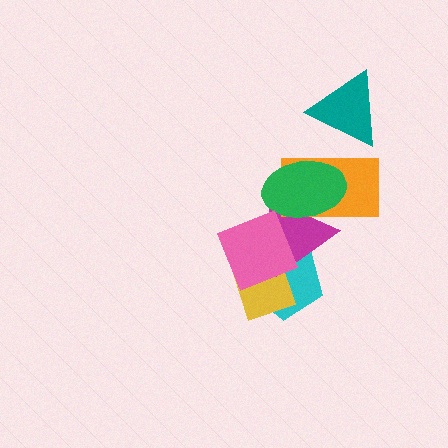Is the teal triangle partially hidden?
No, no other shape covers it.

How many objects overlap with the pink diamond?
4 objects overlap with the pink diamond.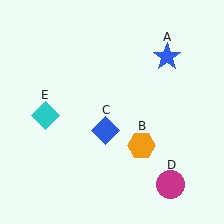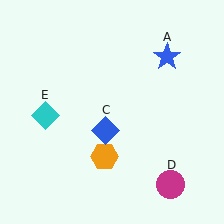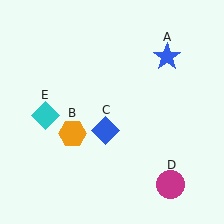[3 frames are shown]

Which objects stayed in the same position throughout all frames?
Blue star (object A) and blue diamond (object C) and magenta circle (object D) and cyan diamond (object E) remained stationary.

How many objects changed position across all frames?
1 object changed position: orange hexagon (object B).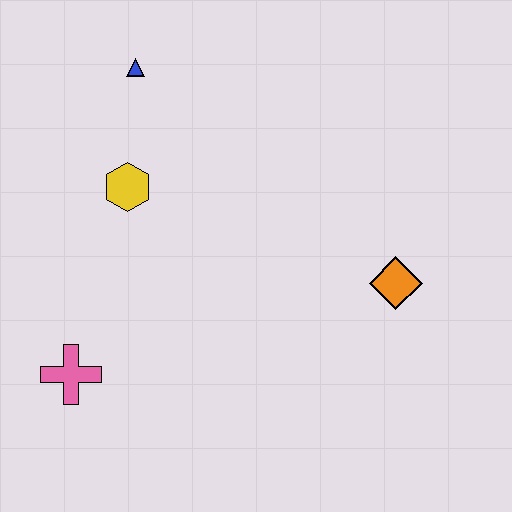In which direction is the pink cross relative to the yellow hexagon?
The pink cross is below the yellow hexagon.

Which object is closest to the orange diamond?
The yellow hexagon is closest to the orange diamond.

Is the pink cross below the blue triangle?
Yes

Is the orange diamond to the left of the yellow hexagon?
No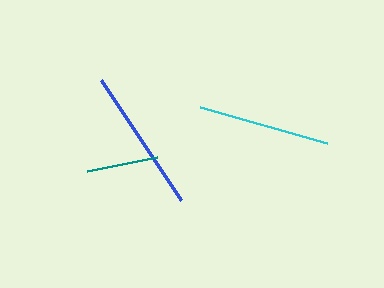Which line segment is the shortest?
The teal line is the shortest at approximately 71 pixels.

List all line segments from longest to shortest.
From longest to shortest: blue, cyan, teal.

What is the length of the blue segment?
The blue segment is approximately 144 pixels long.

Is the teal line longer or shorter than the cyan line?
The cyan line is longer than the teal line.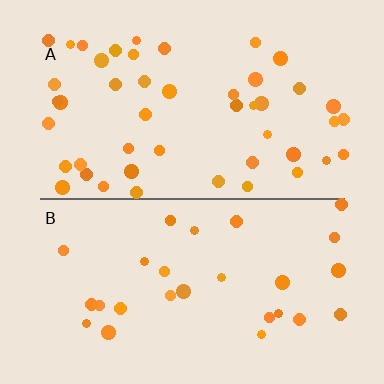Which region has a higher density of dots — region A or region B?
A (the top).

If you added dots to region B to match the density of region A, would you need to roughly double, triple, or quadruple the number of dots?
Approximately double.